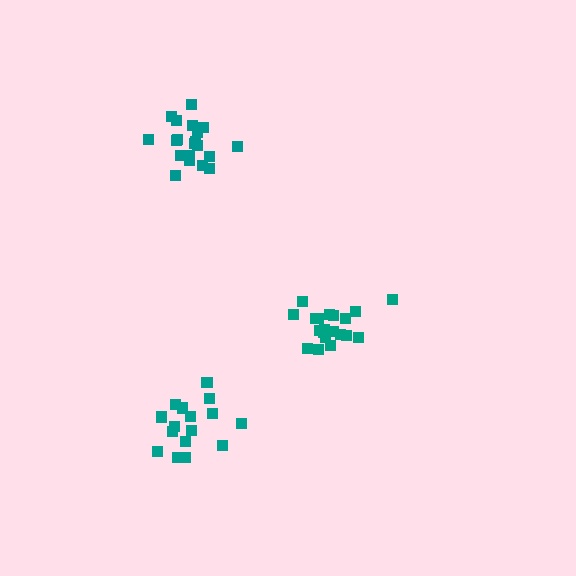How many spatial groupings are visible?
There are 3 spatial groupings.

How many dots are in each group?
Group 1: 20 dots, Group 2: 20 dots, Group 3: 17 dots (57 total).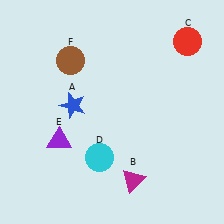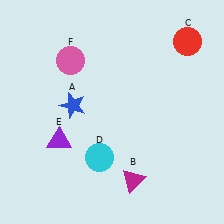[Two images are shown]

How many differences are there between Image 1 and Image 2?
There is 1 difference between the two images.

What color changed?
The circle (F) changed from brown in Image 1 to pink in Image 2.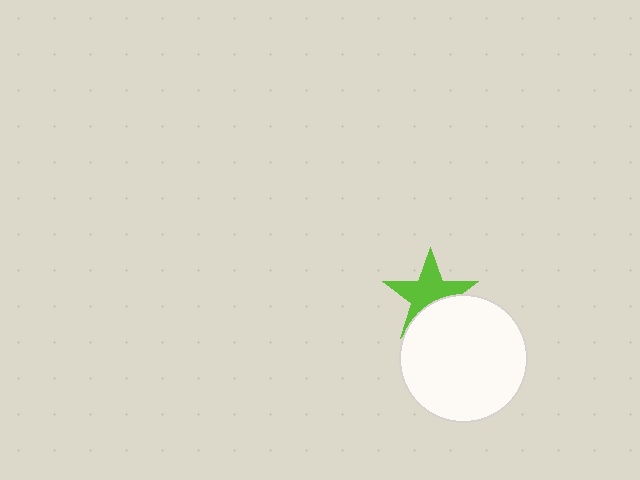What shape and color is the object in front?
The object in front is a white circle.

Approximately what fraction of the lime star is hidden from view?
Roughly 34% of the lime star is hidden behind the white circle.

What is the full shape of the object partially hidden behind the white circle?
The partially hidden object is a lime star.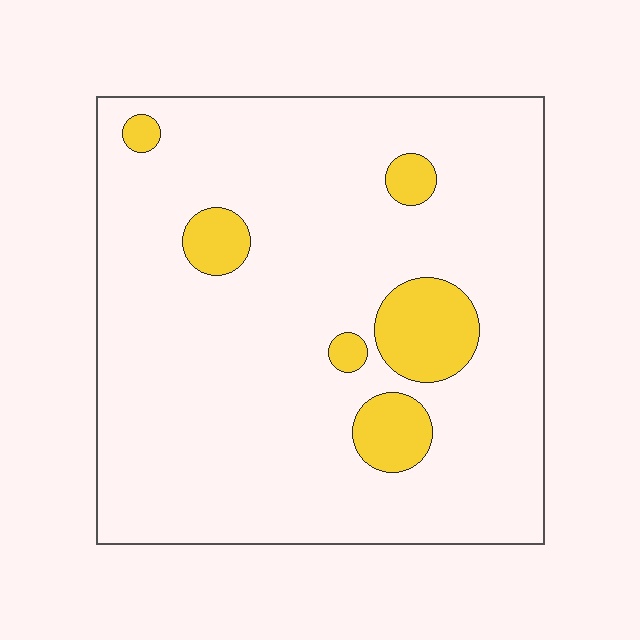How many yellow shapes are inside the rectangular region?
6.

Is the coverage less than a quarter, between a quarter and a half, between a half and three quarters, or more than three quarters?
Less than a quarter.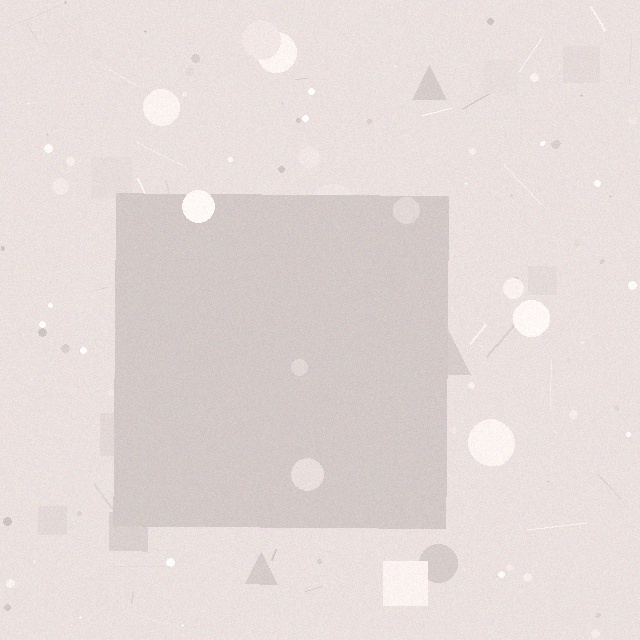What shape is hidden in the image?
A square is hidden in the image.